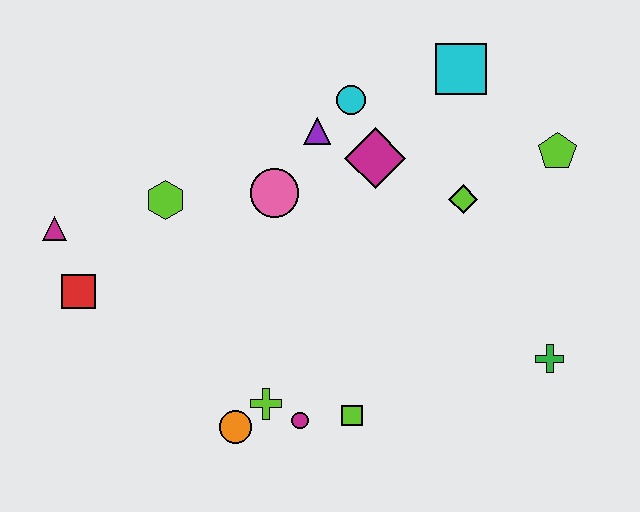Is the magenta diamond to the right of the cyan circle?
Yes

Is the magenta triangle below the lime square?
No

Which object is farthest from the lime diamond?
The magenta triangle is farthest from the lime diamond.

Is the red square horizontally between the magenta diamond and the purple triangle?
No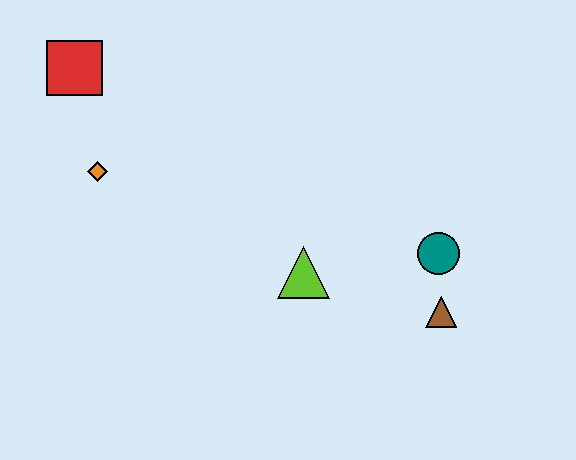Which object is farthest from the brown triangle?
The red square is farthest from the brown triangle.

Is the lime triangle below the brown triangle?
No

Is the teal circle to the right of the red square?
Yes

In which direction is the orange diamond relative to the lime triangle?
The orange diamond is to the left of the lime triangle.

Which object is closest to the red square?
The orange diamond is closest to the red square.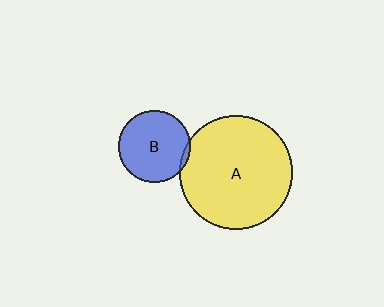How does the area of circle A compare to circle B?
Approximately 2.5 times.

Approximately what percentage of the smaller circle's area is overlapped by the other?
Approximately 5%.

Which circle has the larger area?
Circle A (yellow).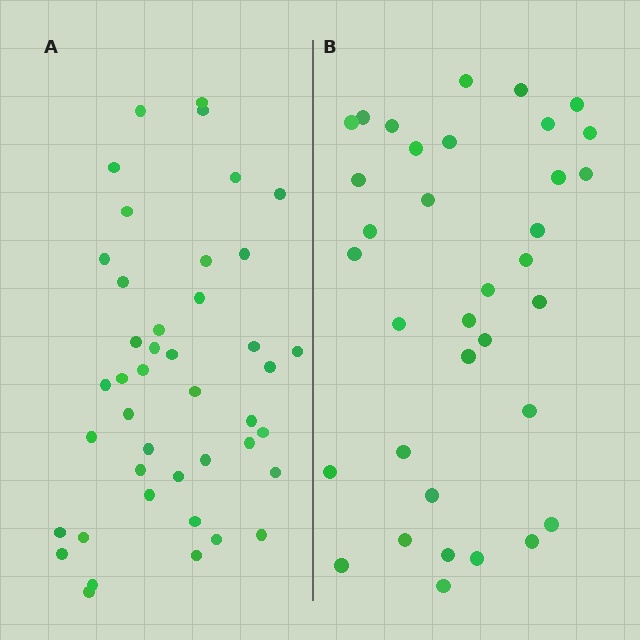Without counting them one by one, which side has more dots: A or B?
Region A (the left region) has more dots.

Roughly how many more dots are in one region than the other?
Region A has roughly 8 or so more dots than region B.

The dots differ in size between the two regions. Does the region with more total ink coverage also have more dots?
No. Region B has more total ink coverage because its dots are larger, but region A actually contains more individual dots. Total area can be misleading — the number of items is what matters here.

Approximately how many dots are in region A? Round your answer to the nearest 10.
About 40 dots. (The exact count is 43, which rounds to 40.)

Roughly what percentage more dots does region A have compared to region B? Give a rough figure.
About 25% more.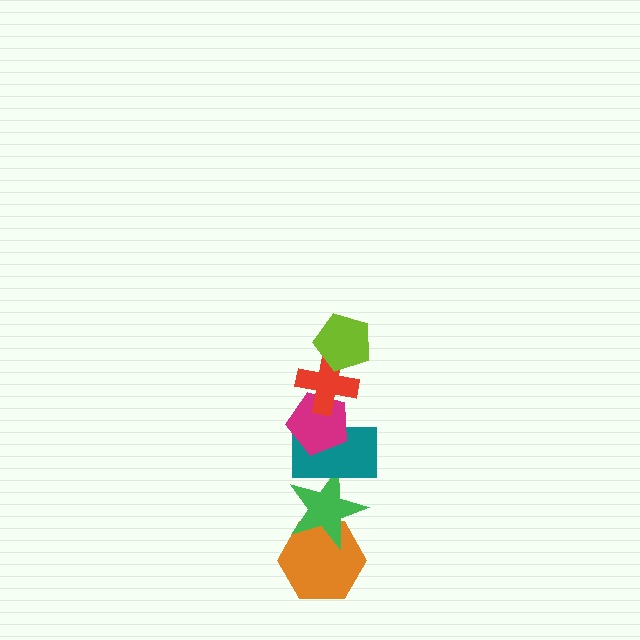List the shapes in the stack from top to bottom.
From top to bottom: the lime pentagon, the red cross, the magenta pentagon, the teal rectangle, the green star, the orange hexagon.